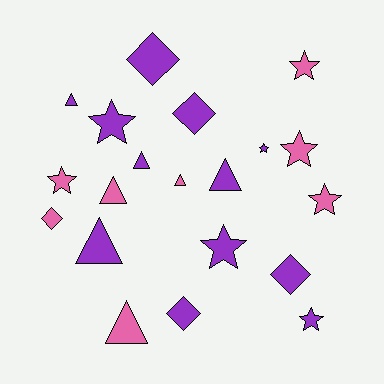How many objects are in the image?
There are 20 objects.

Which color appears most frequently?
Purple, with 12 objects.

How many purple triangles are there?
There are 4 purple triangles.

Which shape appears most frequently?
Star, with 8 objects.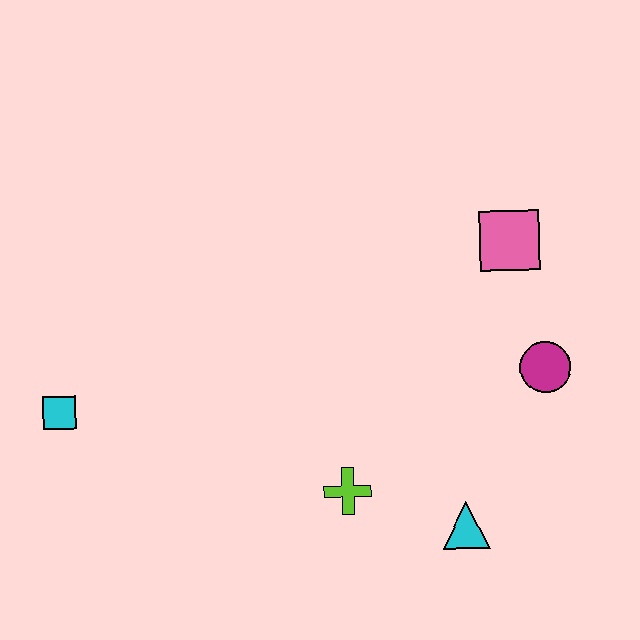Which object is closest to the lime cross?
The cyan triangle is closest to the lime cross.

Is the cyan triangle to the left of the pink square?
Yes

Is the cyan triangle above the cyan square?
No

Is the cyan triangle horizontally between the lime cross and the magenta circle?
Yes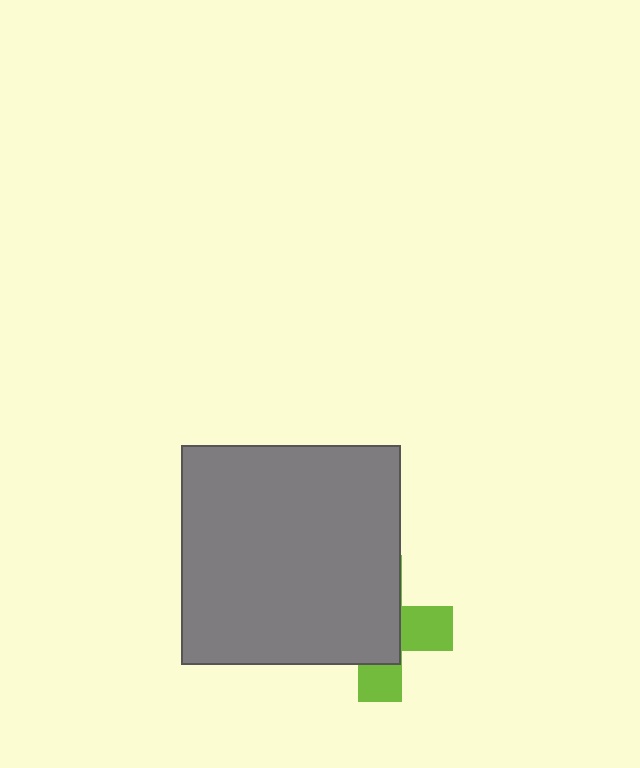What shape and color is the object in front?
The object in front is a gray square.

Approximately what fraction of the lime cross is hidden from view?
Roughly 64% of the lime cross is hidden behind the gray square.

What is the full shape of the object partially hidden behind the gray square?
The partially hidden object is a lime cross.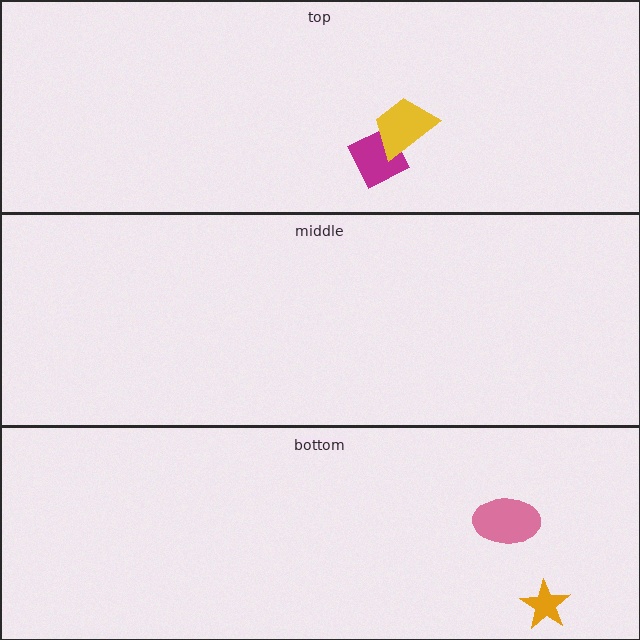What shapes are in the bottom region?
The pink ellipse, the orange star.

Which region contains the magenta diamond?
The top region.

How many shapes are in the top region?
2.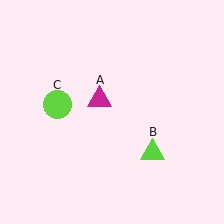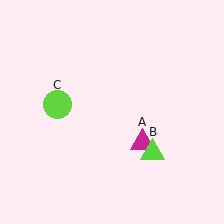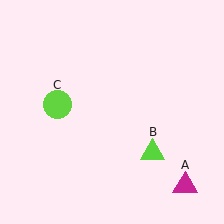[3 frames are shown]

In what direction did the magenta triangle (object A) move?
The magenta triangle (object A) moved down and to the right.